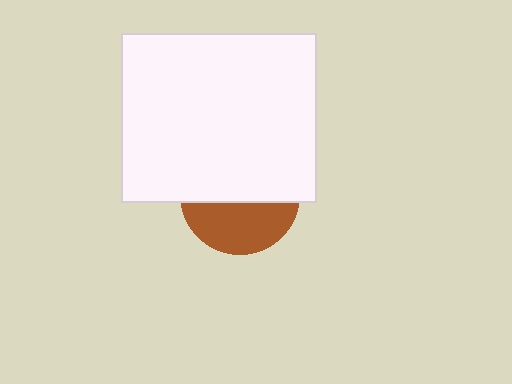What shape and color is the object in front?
The object in front is a white rectangle.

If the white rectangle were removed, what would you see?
You would see the complete brown circle.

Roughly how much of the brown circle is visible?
A small part of it is visible (roughly 41%).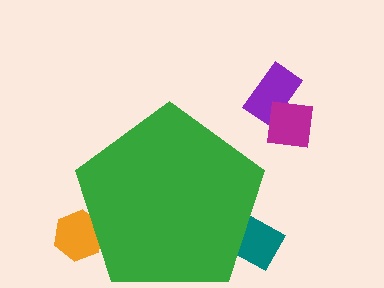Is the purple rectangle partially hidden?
No, the purple rectangle is fully visible.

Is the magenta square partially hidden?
No, the magenta square is fully visible.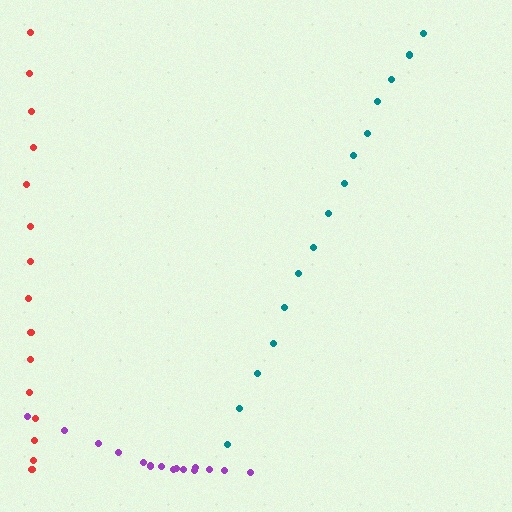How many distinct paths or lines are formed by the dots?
There are 3 distinct paths.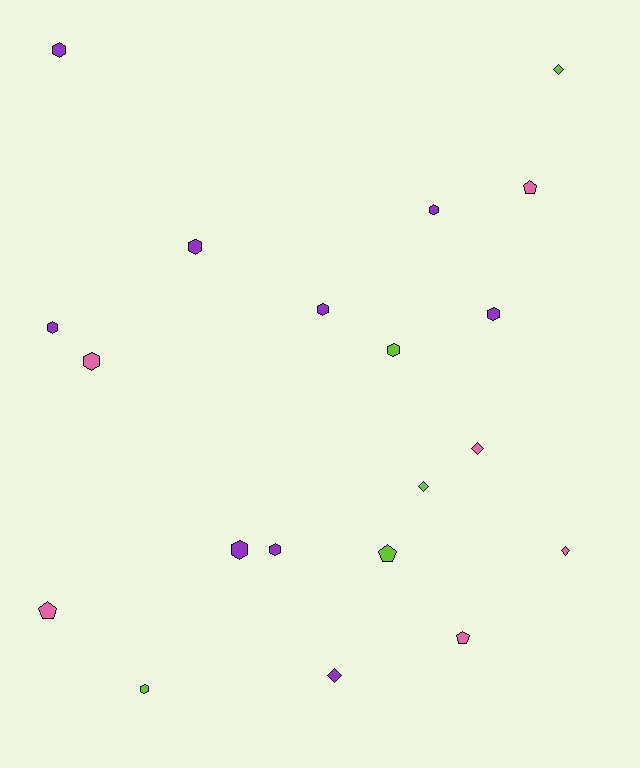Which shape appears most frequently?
Hexagon, with 11 objects.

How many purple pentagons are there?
There are no purple pentagons.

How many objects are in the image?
There are 20 objects.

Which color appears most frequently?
Purple, with 9 objects.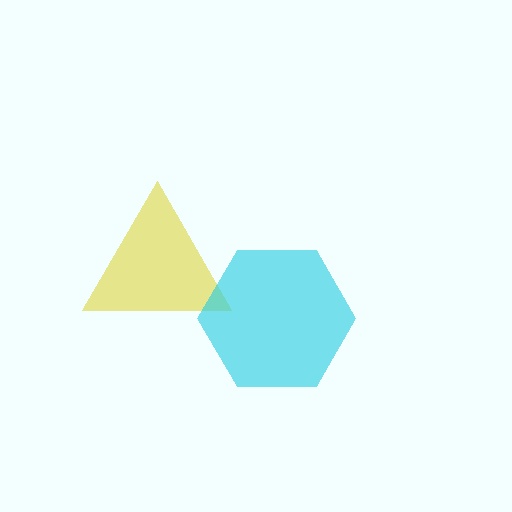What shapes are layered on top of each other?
The layered shapes are: a yellow triangle, a cyan hexagon.